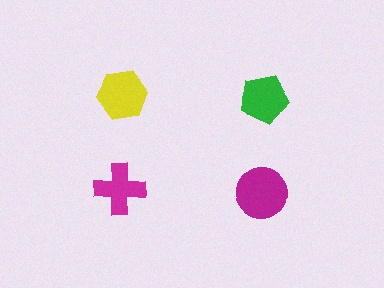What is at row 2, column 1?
A magenta cross.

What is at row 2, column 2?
A magenta circle.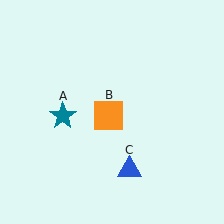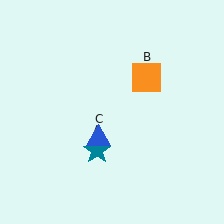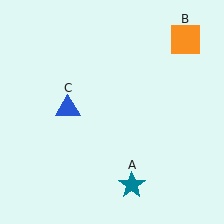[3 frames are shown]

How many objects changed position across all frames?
3 objects changed position: teal star (object A), orange square (object B), blue triangle (object C).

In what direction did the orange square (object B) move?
The orange square (object B) moved up and to the right.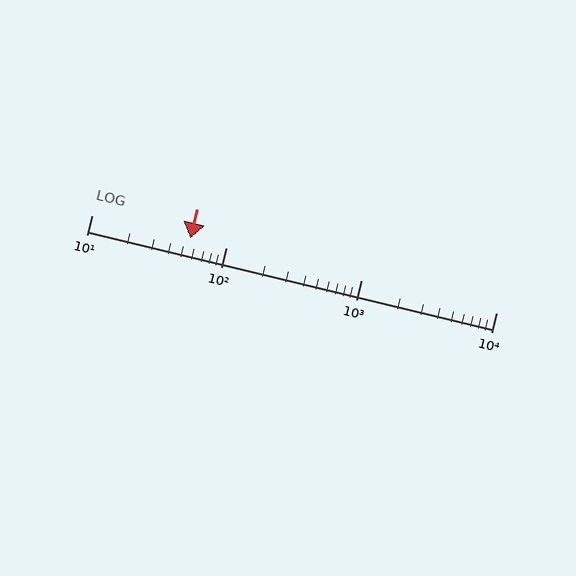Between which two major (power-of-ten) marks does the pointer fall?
The pointer is between 10 and 100.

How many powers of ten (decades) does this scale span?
The scale spans 3 decades, from 10 to 10000.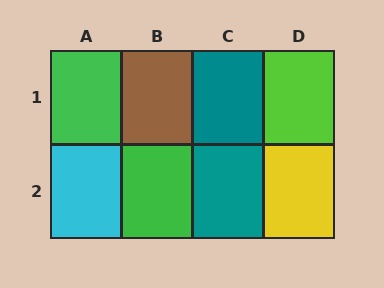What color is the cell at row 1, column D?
Lime.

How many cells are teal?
2 cells are teal.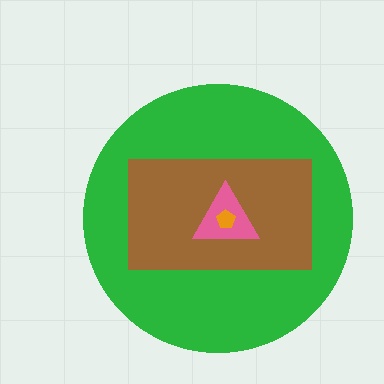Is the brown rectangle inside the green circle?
Yes.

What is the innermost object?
The orange pentagon.